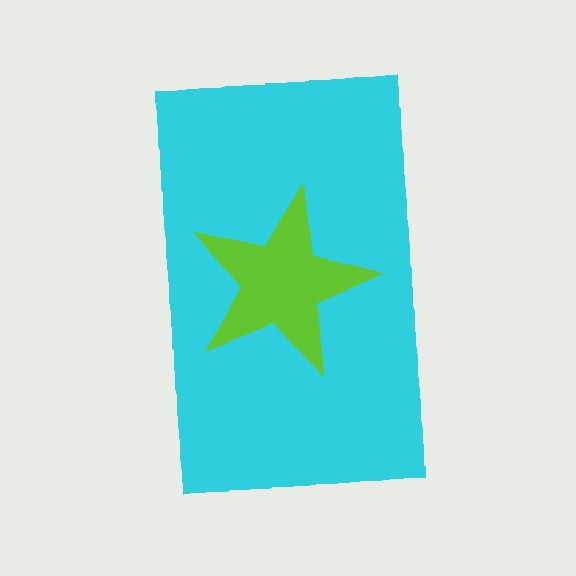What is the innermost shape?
The lime star.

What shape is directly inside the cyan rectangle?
The lime star.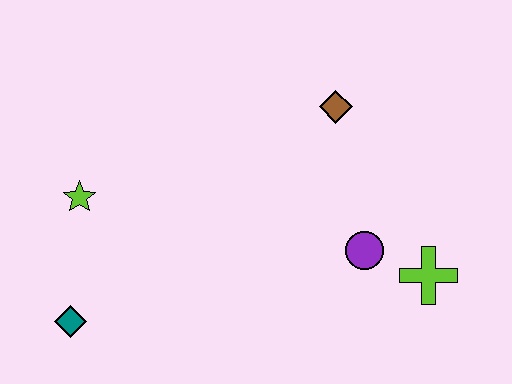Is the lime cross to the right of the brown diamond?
Yes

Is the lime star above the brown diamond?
No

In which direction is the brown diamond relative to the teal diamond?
The brown diamond is to the right of the teal diamond.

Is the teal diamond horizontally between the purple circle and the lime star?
No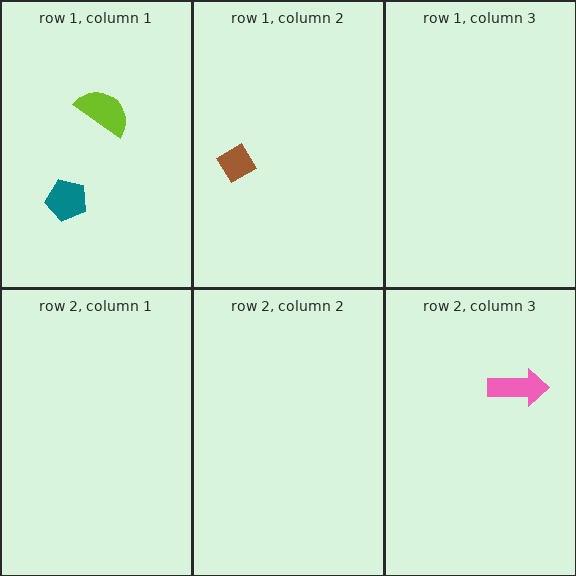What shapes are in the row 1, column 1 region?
The teal pentagon, the lime semicircle.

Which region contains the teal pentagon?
The row 1, column 1 region.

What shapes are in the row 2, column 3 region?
The pink arrow.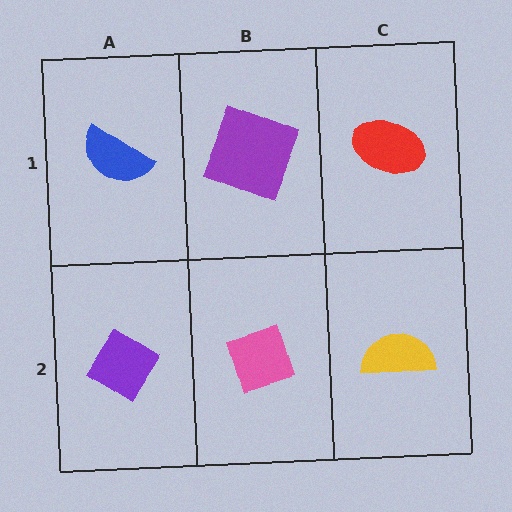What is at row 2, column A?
A purple diamond.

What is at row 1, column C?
A red ellipse.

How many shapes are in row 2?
3 shapes.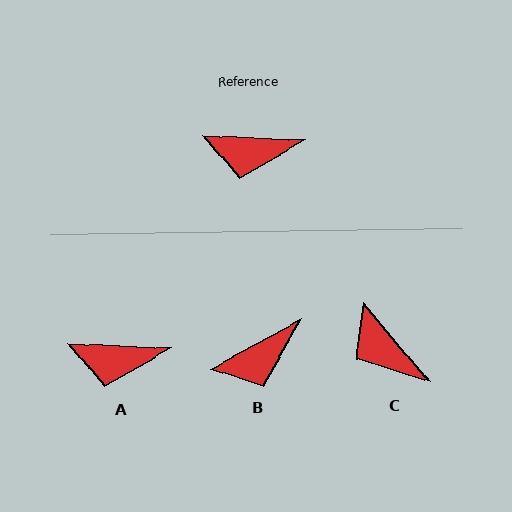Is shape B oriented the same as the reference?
No, it is off by about 31 degrees.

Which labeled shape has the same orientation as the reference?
A.